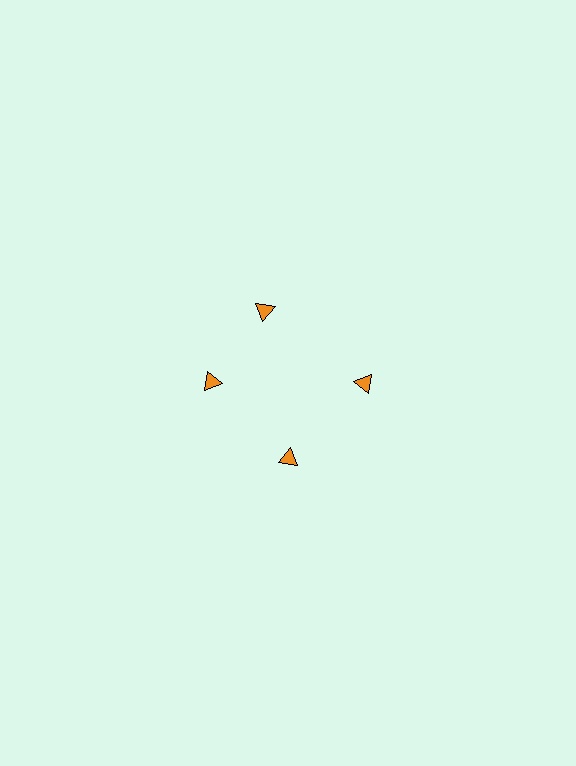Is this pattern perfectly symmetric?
No. The 4 orange triangles are arranged in a ring, but one element near the 12 o'clock position is rotated out of alignment along the ring, breaking the 4-fold rotational symmetry.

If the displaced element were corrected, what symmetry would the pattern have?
It would have 4-fold rotational symmetry — the pattern would map onto itself every 90 degrees.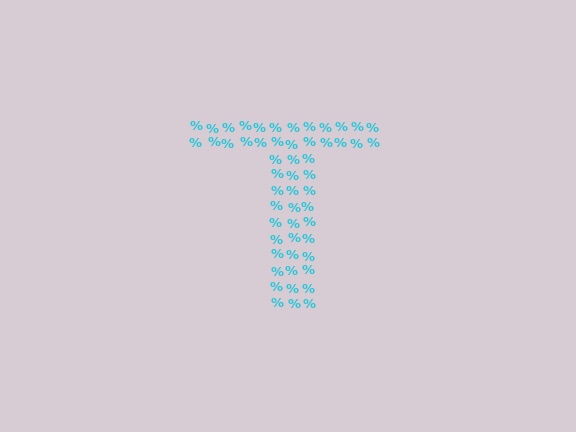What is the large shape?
The large shape is the letter T.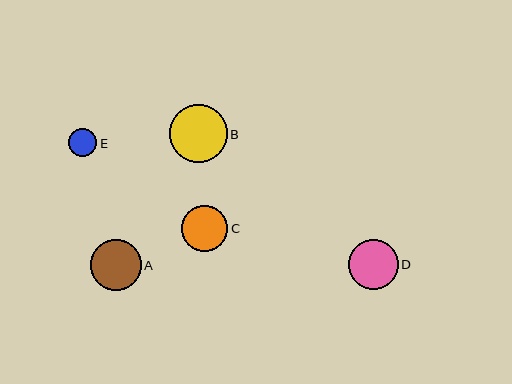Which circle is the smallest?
Circle E is the smallest with a size of approximately 28 pixels.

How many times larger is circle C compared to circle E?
Circle C is approximately 1.6 times the size of circle E.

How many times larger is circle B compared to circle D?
Circle B is approximately 1.2 times the size of circle D.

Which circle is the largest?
Circle B is the largest with a size of approximately 58 pixels.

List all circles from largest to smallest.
From largest to smallest: B, A, D, C, E.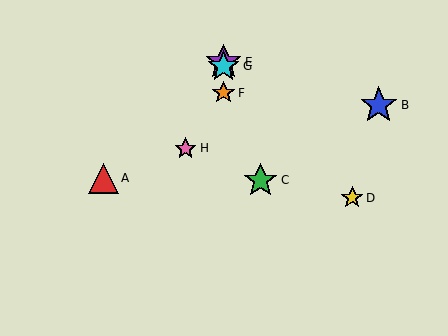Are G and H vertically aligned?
No, G is at x≈224 and H is at x≈186.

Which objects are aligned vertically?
Objects E, F, G are aligned vertically.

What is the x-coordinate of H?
Object H is at x≈186.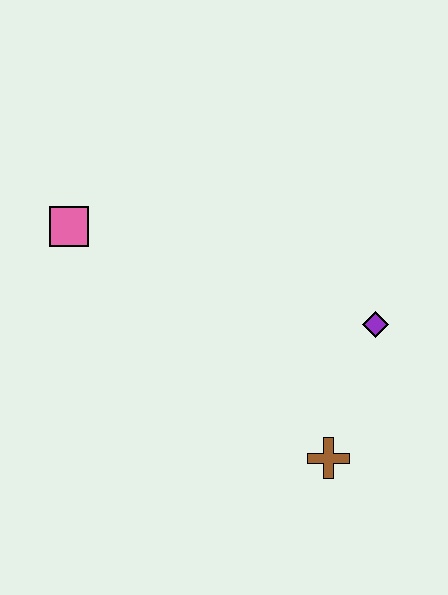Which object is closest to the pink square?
The purple diamond is closest to the pink square.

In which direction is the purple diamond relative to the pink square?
The purple diamond is to the right of the pink square.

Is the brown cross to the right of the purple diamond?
No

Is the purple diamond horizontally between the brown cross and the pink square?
No